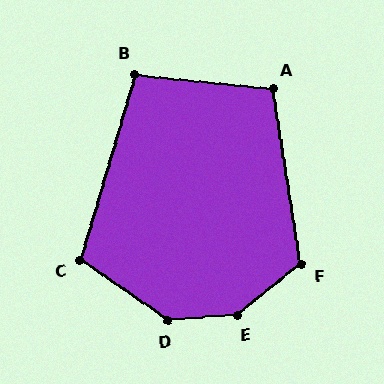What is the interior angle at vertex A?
Approximately 105 degrees (obtuse).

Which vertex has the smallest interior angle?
B, at approximately 100 degrees.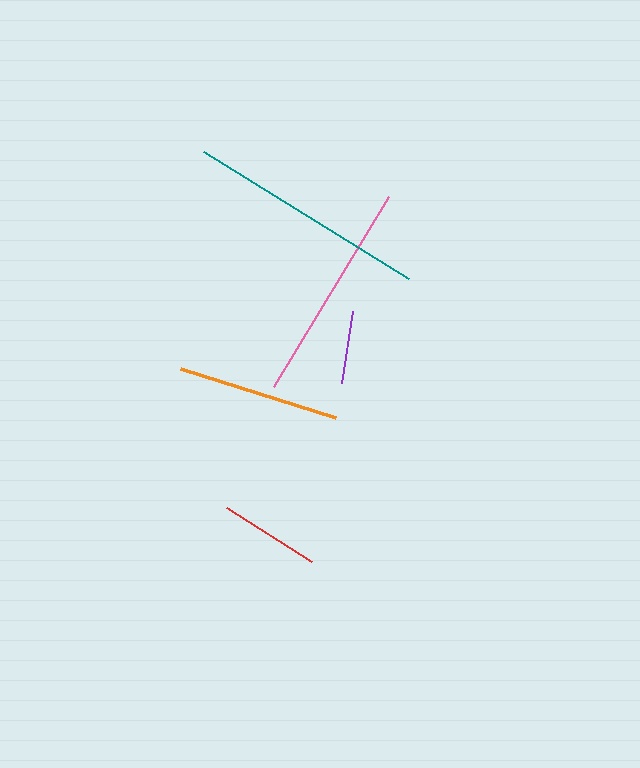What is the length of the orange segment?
The orange segment is approximately 163 pixels long.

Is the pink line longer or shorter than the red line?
The pink line is longer than the red line.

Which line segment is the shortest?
The purple line is the shortest at approximately 74 pixels.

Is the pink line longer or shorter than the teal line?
The teal line is longer than the pink line.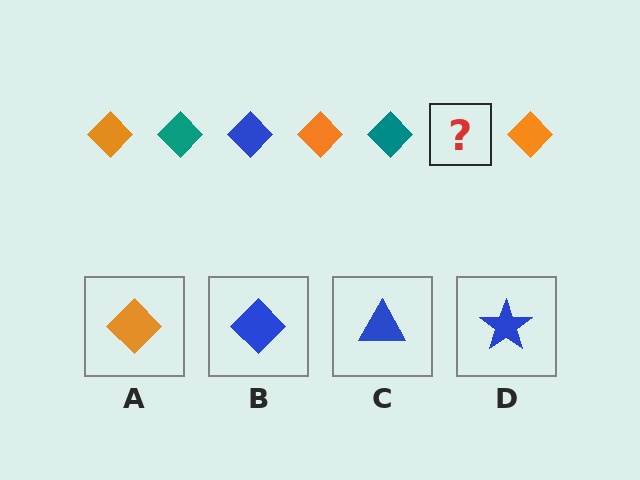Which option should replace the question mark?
Option B.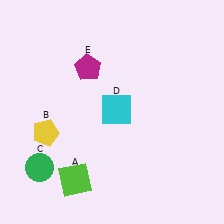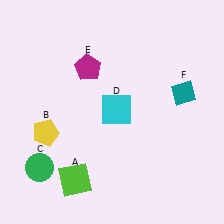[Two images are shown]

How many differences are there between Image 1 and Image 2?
There is 1 difference between the two images.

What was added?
A teal diamond (F) was added in Image 2.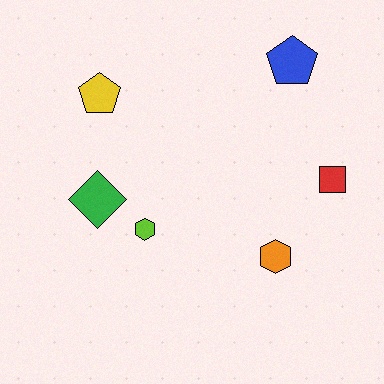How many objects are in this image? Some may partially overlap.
There are 6 objects.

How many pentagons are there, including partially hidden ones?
There are 2 pentagons.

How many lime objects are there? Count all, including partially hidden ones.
There is 1 lime object.